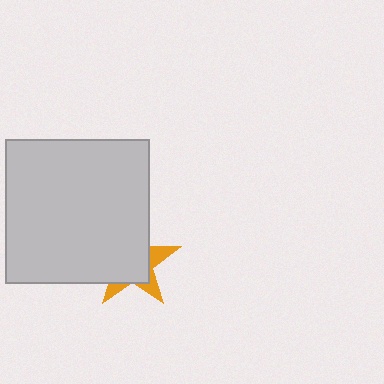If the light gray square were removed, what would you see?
You would see the complete orange star.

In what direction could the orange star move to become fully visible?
The orange star could move toward the lower-right. That would shift it out from behind the light gray square entirely.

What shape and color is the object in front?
The object in front is a light gray square.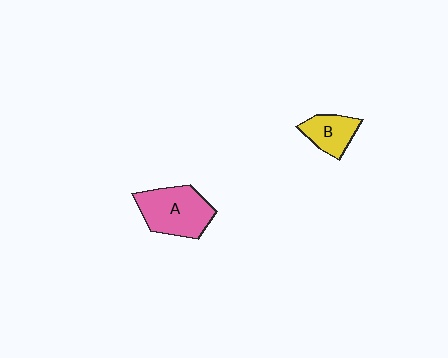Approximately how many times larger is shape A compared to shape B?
Approximately 1.8 times.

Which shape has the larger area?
Shape A (pink).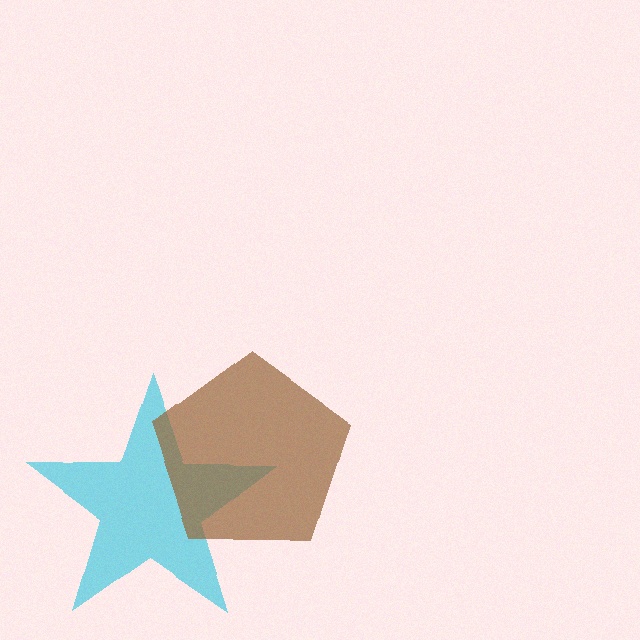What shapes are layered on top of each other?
The layered shapes are: a cyan star, a brown pentagon.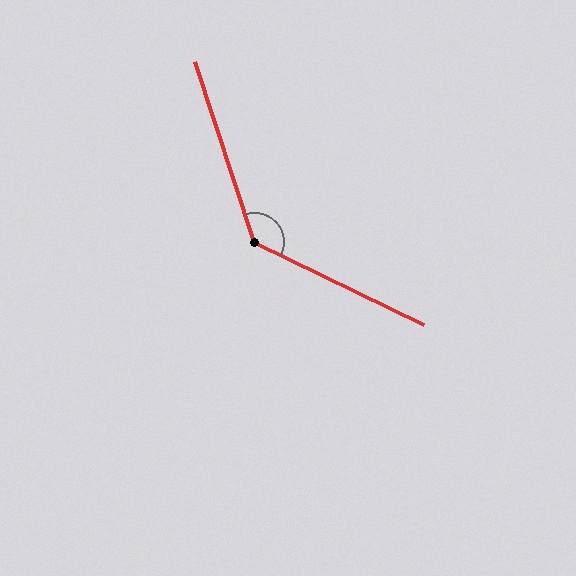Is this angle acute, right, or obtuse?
It is obtuse.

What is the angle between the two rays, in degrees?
Approximately 134 degrees.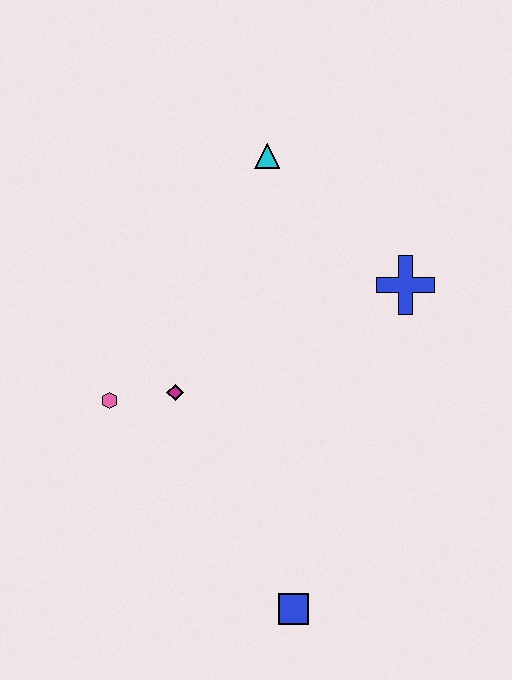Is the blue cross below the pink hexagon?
No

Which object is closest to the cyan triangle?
The blue cross is closest to the cyan triangle.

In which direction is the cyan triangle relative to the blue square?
The cyan triangle is above the blue square.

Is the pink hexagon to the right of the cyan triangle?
No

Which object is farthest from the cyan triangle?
The blue square is farthest from the cyan triangle.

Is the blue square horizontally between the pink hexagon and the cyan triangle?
No